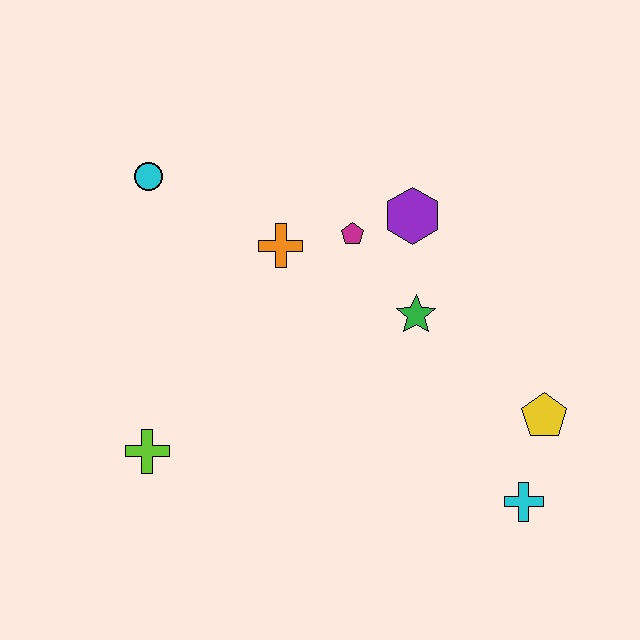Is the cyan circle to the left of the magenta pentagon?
Yes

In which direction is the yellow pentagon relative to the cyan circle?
The yellow pentagon is to the right of the cyan circle.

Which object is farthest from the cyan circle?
The cyan cross is farthest from the cyan circle.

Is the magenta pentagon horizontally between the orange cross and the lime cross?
No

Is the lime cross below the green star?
Yes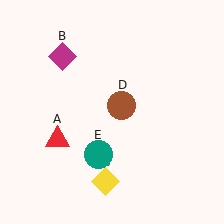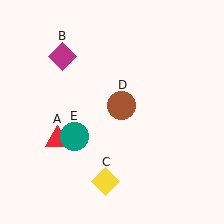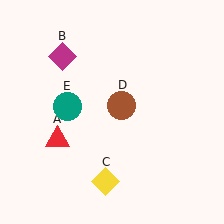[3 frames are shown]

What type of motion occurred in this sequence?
The teal circle (object E) rotated clockwise around the center of the scene.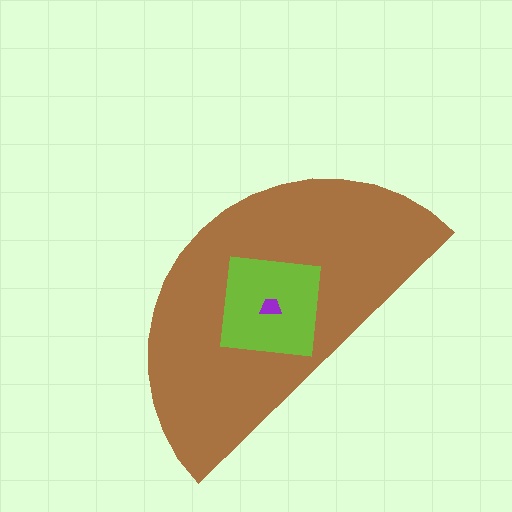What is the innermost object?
The purple trapezoid.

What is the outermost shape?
The brown semicircle.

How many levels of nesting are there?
3.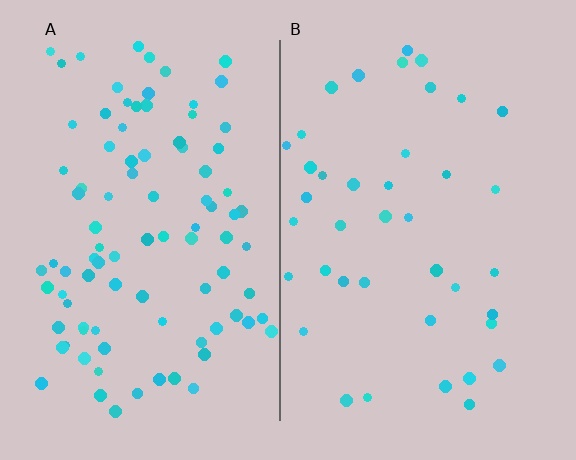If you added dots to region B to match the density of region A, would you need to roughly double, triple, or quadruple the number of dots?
Approximately double.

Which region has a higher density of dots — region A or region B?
A (the left).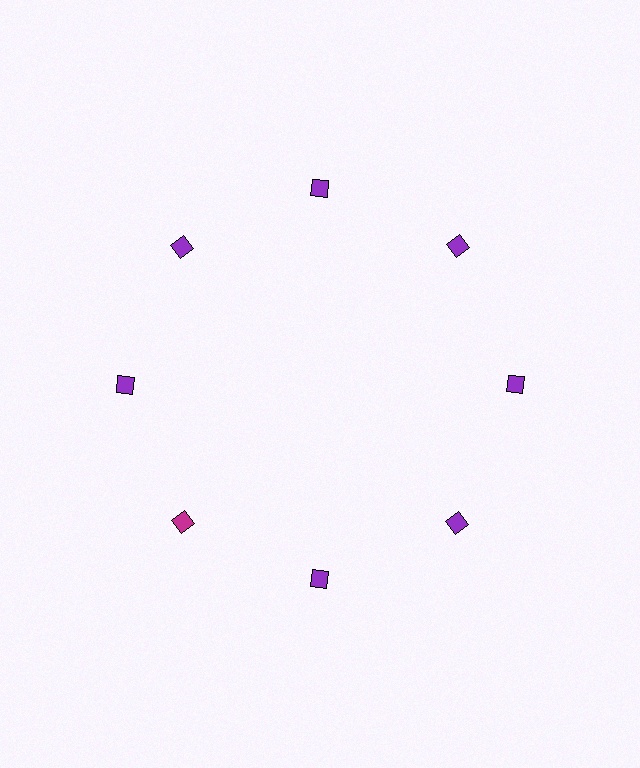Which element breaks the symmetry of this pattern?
The magenta diamond at roughly the 8 o'clock position breaks the symmetry. All other shapes are purple diamonds.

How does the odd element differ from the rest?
It has a different color: magenta instead of purple.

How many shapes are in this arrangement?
There are 8 shapes arranged in a ring pattern.